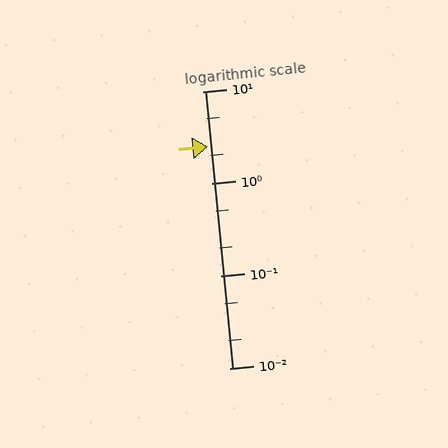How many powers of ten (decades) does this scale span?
The scale spans 3 decades, from 0.01 to 10.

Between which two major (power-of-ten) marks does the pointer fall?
The pointer is between 1 and 10.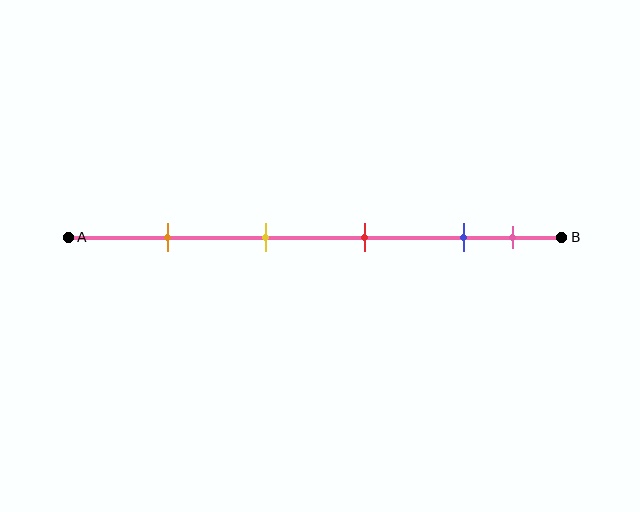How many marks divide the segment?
There are 5 marks dividing the segment.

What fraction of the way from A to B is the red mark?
The red mark is approximately 60% (0.6) of the way from A to B.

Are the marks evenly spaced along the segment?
No, the marks are not evenly spaced.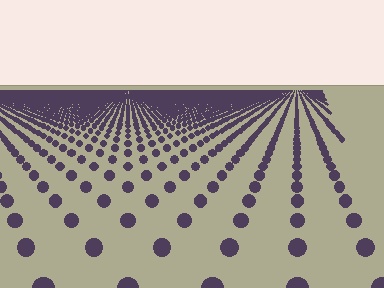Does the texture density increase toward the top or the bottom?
Density increases toward the top.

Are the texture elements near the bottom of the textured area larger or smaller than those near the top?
Larger. Near the bottom, elements are closer to the viewer and appear at a bigger on-screen size.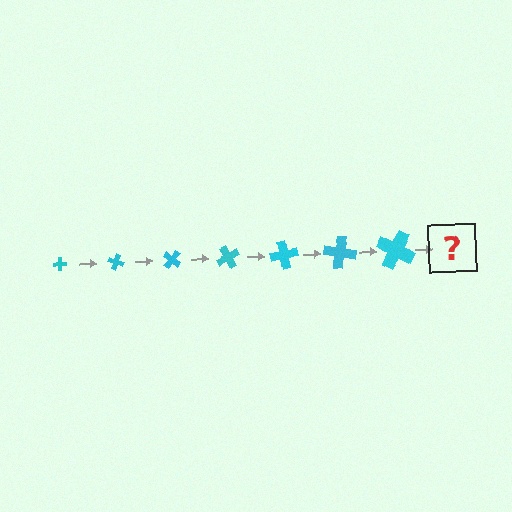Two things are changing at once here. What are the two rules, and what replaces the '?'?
The two rules are that the cross grows larger each step and it rotates 20 degrees each step. The '?' should be a cross, larger than the previous one and rotated 140 degrees from the start.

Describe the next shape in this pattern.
It should be a cross, larger than the previous one and rotated 140 degrees from the start.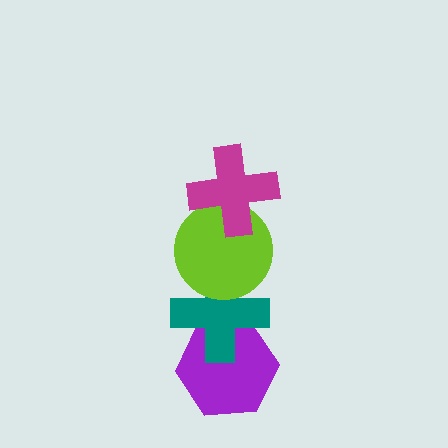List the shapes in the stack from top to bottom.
From top to bottom: the magenta cross, the lime circle, the teal cross, the purple hexagon.